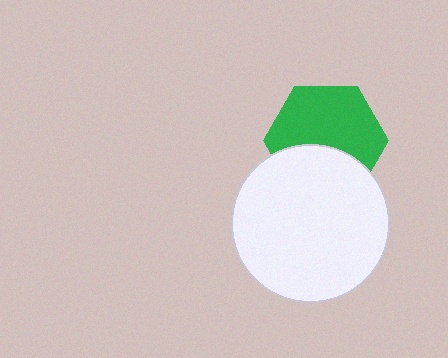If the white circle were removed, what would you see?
You would see the complete green hexagon.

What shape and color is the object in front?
The object in front is a white circle.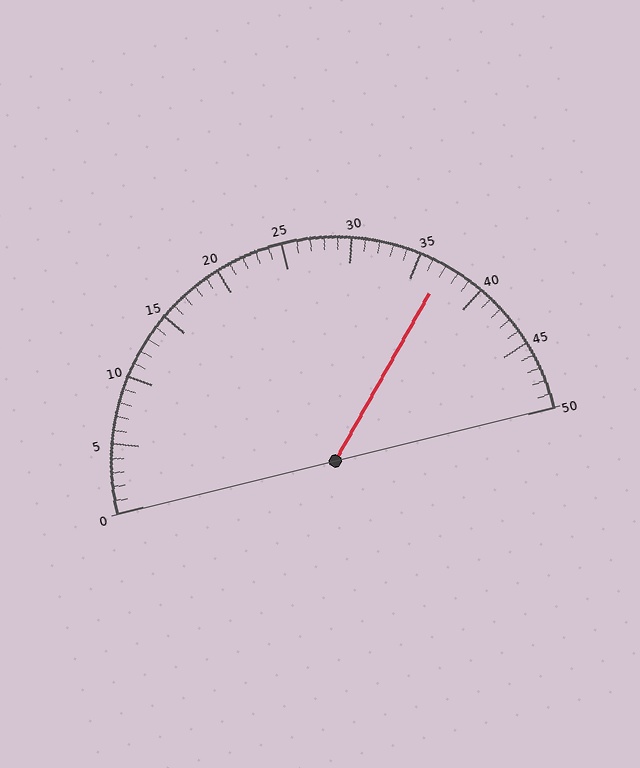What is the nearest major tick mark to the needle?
The nearest major tick mark is 35.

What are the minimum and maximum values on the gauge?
The gauge ranges from 0 to 50.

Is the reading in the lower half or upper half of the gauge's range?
The reading is in the upper half of the range (0 to 50).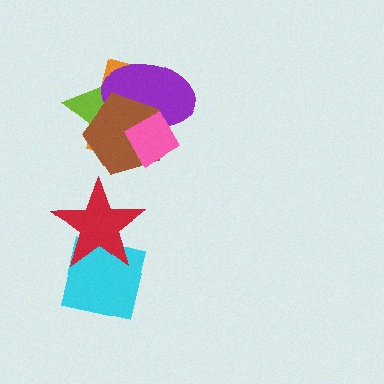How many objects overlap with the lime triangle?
3 objects overlap with the lime triangle.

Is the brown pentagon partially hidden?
Yes, it is partially covered by another shape.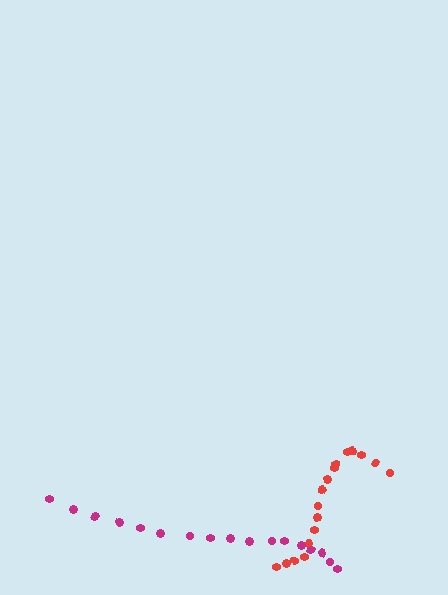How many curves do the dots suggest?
There are 2 distinct paths.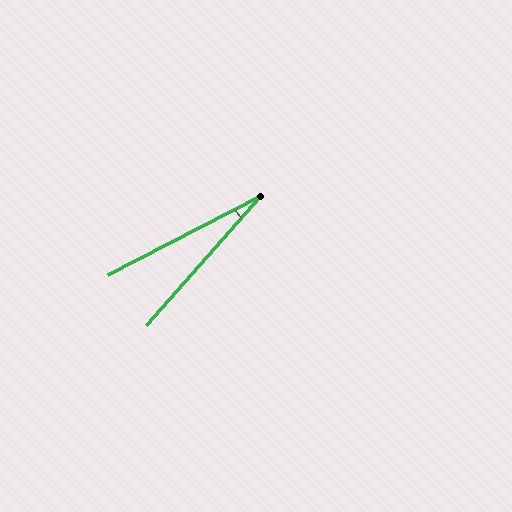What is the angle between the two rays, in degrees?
Approximately 21 degrees.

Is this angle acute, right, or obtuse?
It is acute.